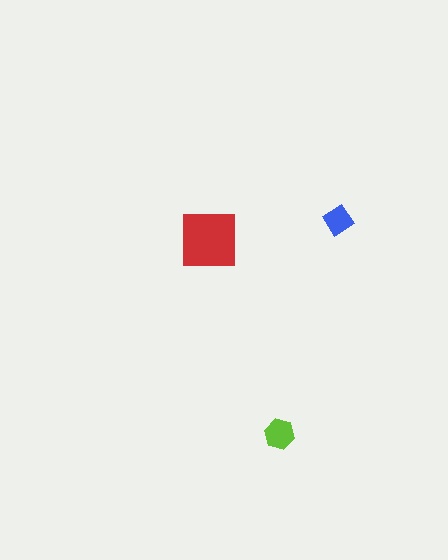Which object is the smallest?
The blue diamond.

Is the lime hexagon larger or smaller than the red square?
Smaller.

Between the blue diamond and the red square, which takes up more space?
The red square.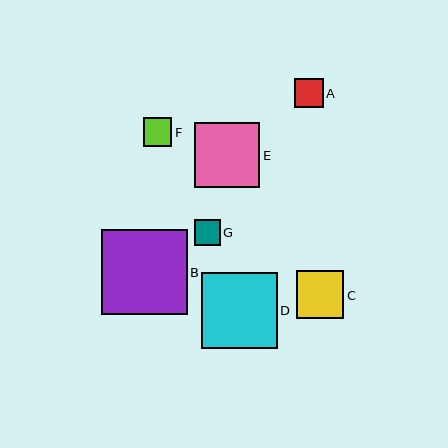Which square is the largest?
Square B is the largest with a size of approximately 85 pixels.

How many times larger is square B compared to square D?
Square B is approximately 1.1 times the size of square D.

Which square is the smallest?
Square G is the smallest with a size of approximately 25 pixels.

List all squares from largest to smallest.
From largest to smallest: B, D, E, C, A, F, G.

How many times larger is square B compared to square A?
Square B is approximately 3.0 times the size of square A.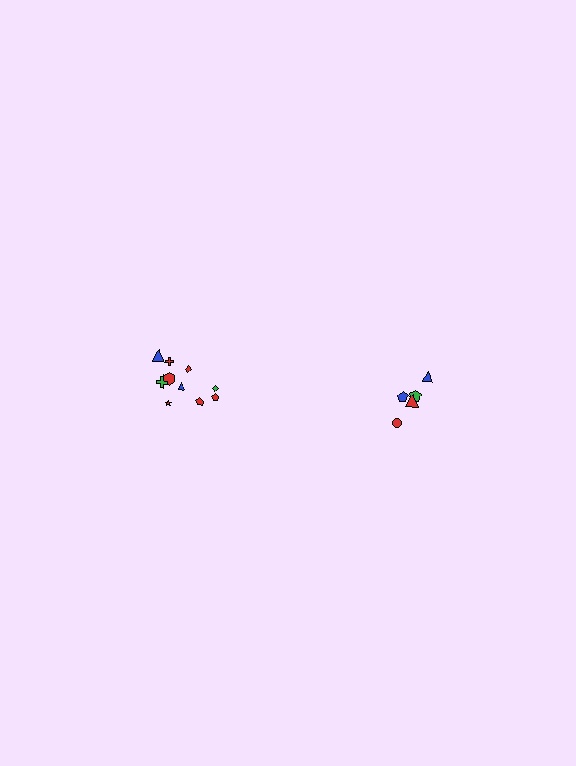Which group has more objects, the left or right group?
The left group.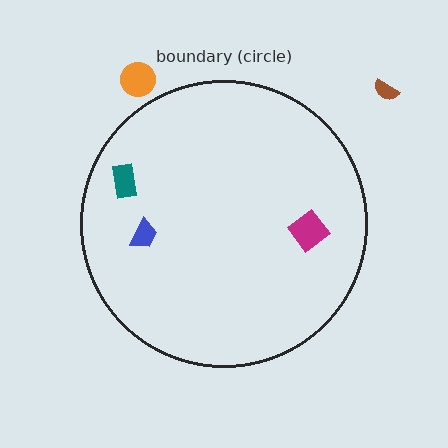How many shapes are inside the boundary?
3 inside, 2 outside.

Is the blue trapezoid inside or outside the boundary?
Inside.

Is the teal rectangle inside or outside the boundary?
Inside.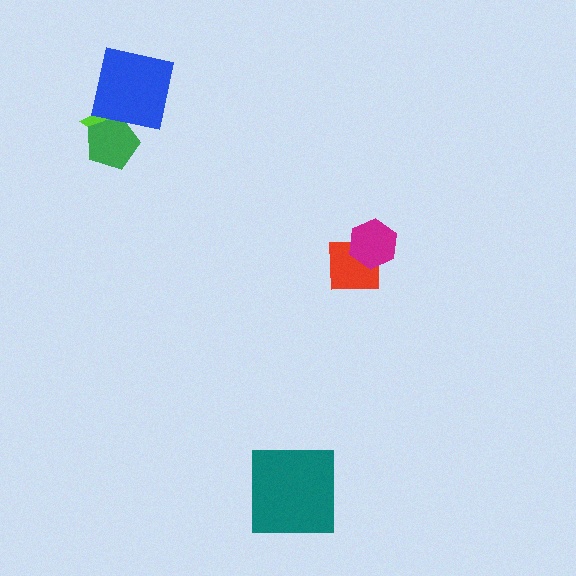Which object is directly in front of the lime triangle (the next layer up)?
The green pentagon is directly in front of the lime triangle.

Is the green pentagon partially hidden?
Yes, it is partially covered by another shape.